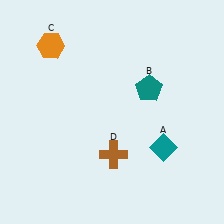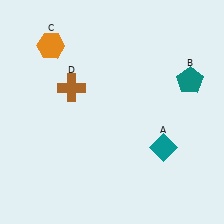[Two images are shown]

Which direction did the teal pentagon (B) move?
The teal pentagon (B) moved right.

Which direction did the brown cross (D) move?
The brown cross (D) moved up.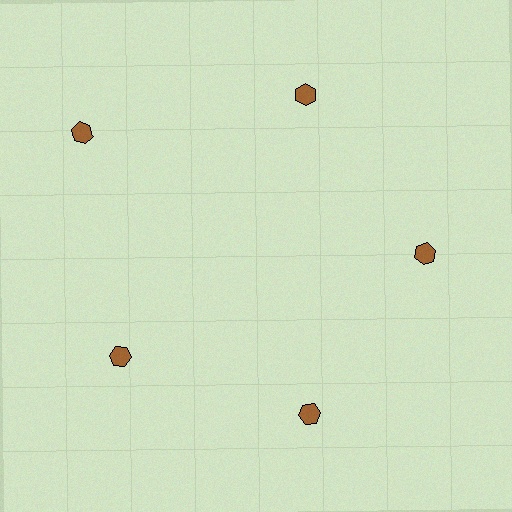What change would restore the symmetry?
The symmetry would be restored by moving it inward, back onto the ring so that all 5 hexagons sit at equal angles and equal distance from the center.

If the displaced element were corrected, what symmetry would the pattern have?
It would have 5-fold rotational symmetry — the pattern would map onto itself every 72 degrees.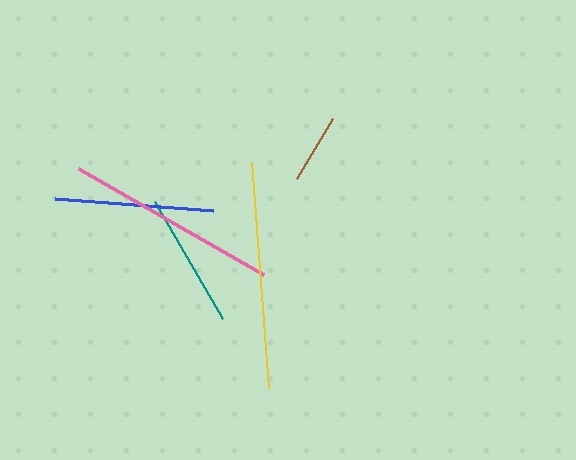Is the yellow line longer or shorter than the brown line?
The yellow line is longer than the brown line.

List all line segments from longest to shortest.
From longest to shortest: yellow, pink, blue, teal, brown.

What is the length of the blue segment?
The blue segment is approximately 159 pixels long.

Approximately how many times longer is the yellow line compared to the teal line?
The yellow line is approximately 1.7 times the length of the teal line.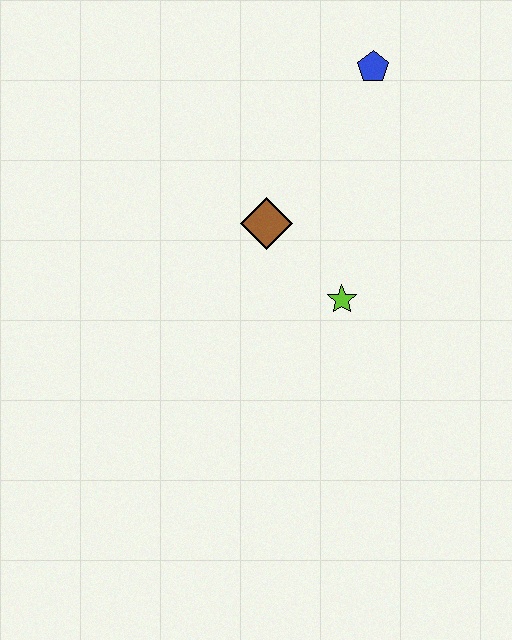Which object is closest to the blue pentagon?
The brown diamond is closest to the blue pentagon.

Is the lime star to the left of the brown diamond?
No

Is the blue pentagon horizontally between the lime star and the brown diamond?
No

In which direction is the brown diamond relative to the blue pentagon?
The brown diamond is below the blue pentagon.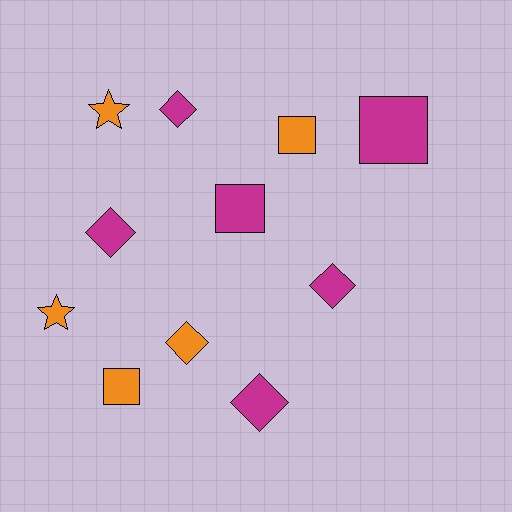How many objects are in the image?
There are 11 objects.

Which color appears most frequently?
Magenta, with 6 objects.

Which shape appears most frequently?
Diamond, with 5 objects.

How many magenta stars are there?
There are no magenta stars.